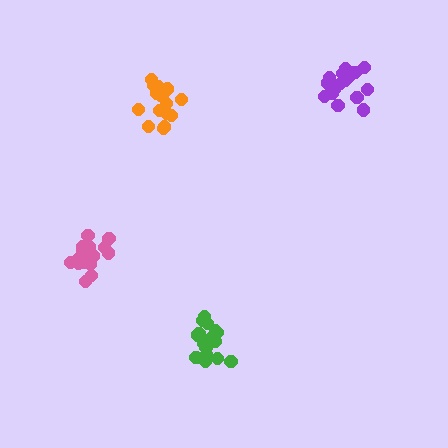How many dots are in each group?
Group 1: 16 dots, Group 2: 18 dots, Group 3: 19 dots, Group 4: 17 dots (70 total).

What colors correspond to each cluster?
The clusters are colored: orange, pink, purple, green.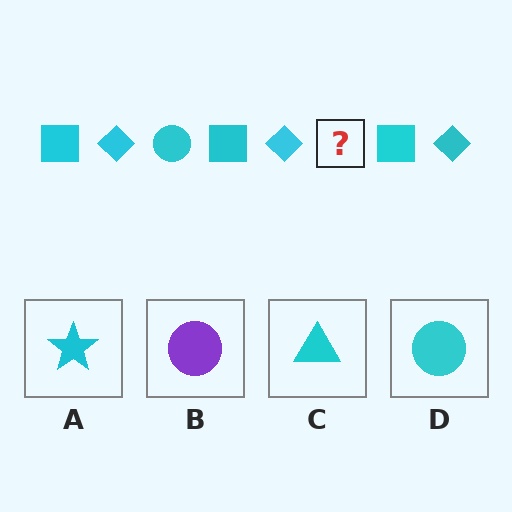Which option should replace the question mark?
Option D.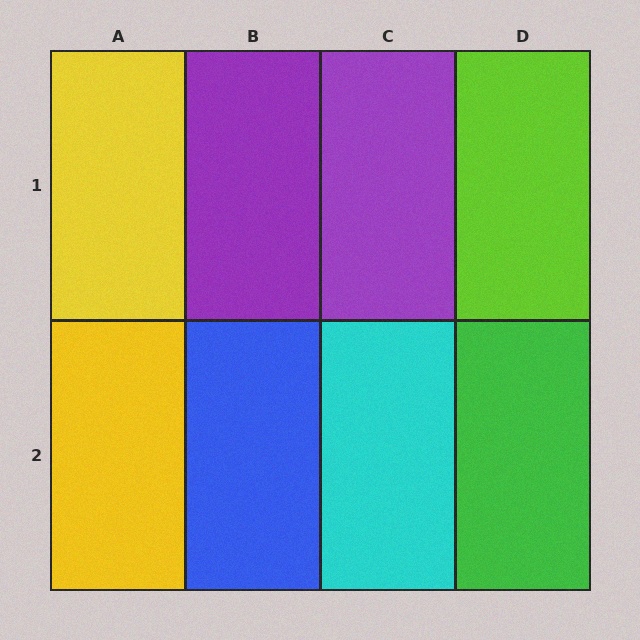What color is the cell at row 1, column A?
Yellow.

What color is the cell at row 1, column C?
Purple.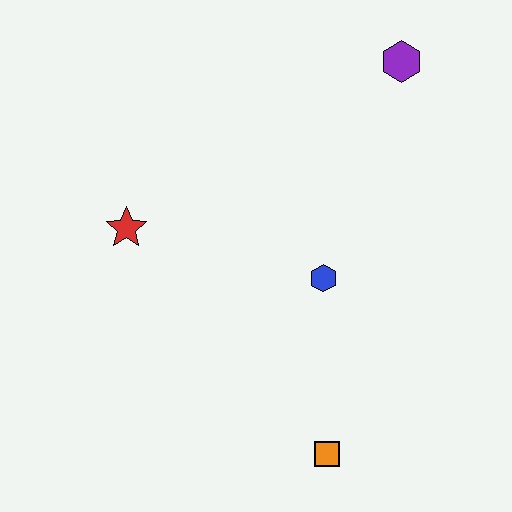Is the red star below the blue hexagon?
No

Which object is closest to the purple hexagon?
The blue hexagon is closest to the purple hexagon.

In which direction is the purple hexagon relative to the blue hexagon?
The purple hexagon is above the blue hexagon.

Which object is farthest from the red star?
The purple hexagon is farthest from the red star.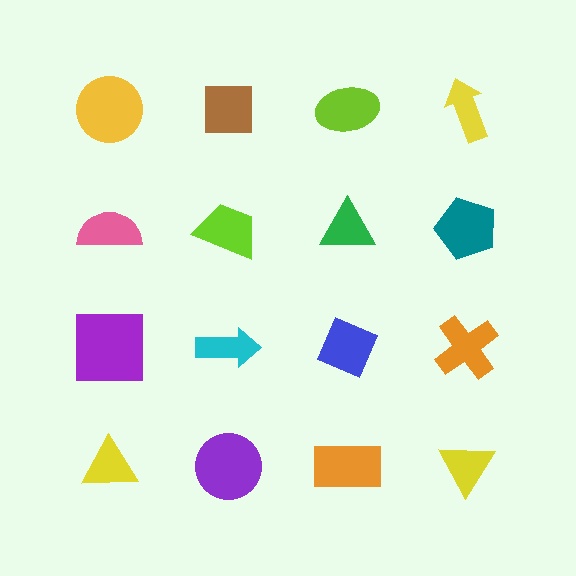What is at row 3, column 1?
A purple square.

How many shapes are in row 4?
4 shapes.